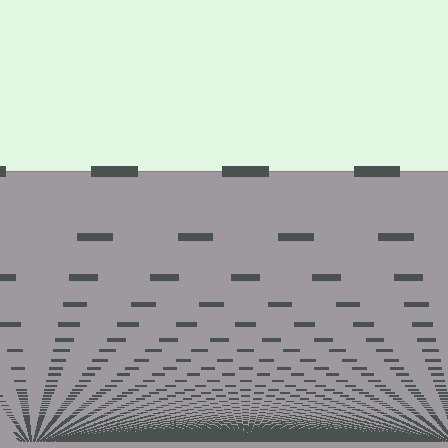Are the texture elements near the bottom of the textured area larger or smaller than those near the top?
Smaller. The gradient is inverted — elements near the bottom are smaller and denser.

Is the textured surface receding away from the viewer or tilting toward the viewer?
The surface appears to tilt toward the viewer. Texture elements get larger and sparser toward the top.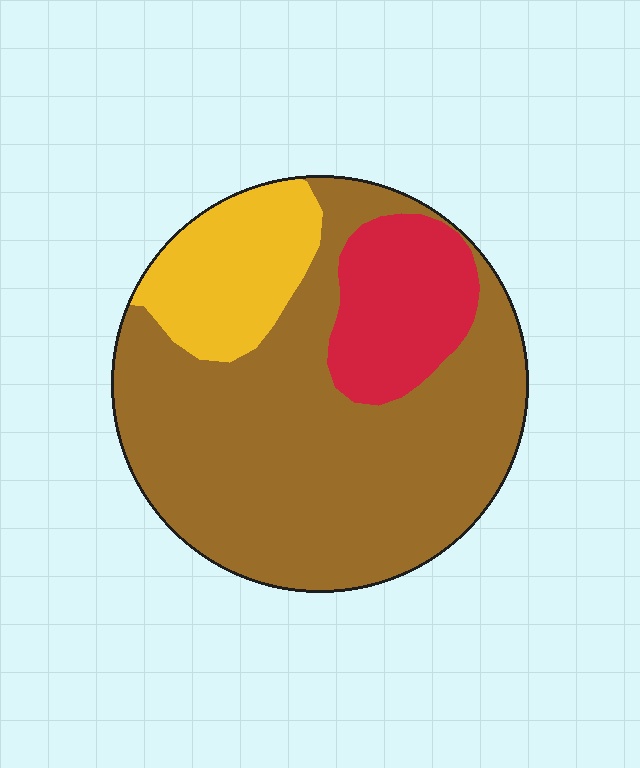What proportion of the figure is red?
Red covers around 15% of the figure.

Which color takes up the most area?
Brown, at roughly 70%.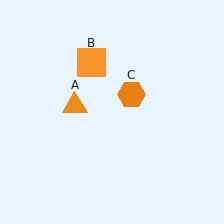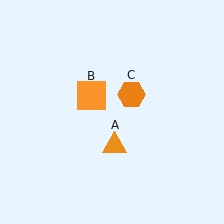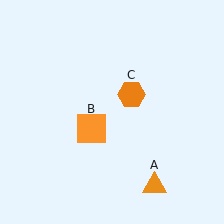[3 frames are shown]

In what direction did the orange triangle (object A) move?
The orange triangle (object A) moved down and to the right.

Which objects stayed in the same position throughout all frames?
Orange hexagon (object C) remained stationary.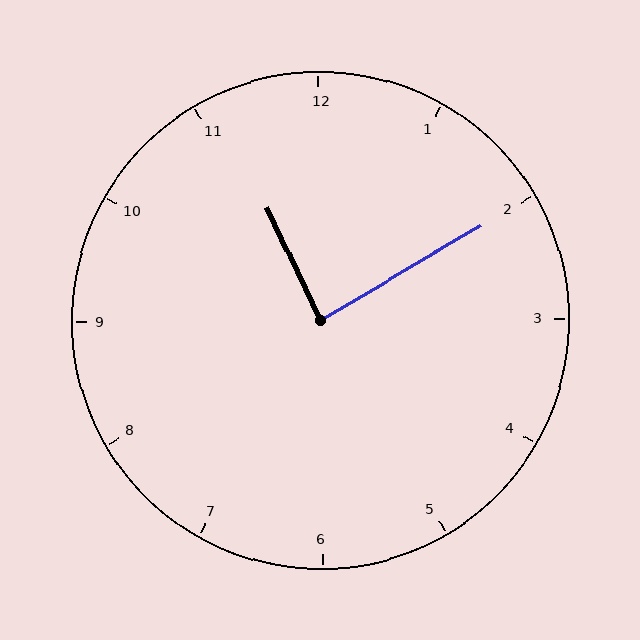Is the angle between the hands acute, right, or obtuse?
It is right.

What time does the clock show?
11:10.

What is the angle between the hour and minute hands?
Approximately 85 degrees.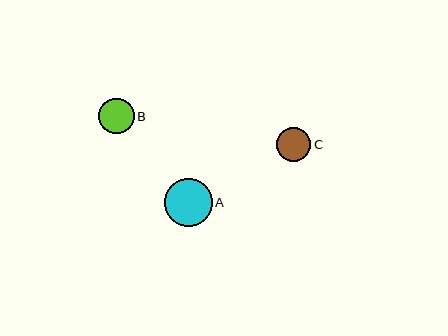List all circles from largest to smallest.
From largest to smallest: A, B, C.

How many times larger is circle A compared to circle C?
Circle A is approximately 1.4 times the size of circle C.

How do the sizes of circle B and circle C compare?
Circle B and circle C are approximately the same size.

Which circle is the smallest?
Circle C is the smallest with a size of approximately 34 pixels.